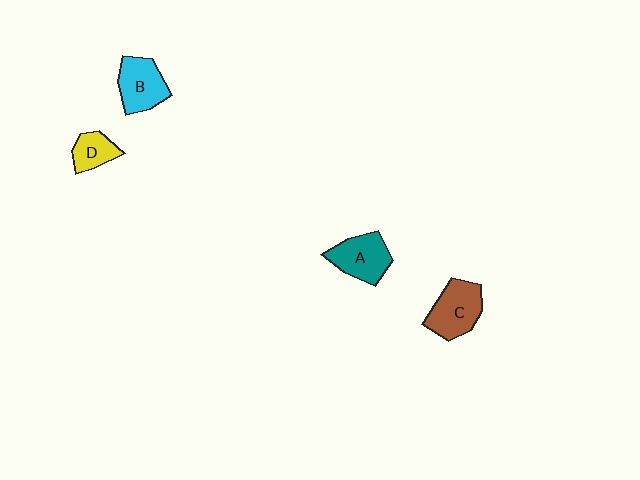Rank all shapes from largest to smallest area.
From largest to smallest: C (brown), A (teal), B (cyan), D (yellow).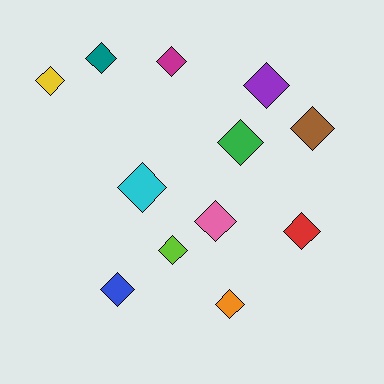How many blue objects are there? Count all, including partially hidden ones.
There is 1 blue object.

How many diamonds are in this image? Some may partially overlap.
There are 12 diamonds.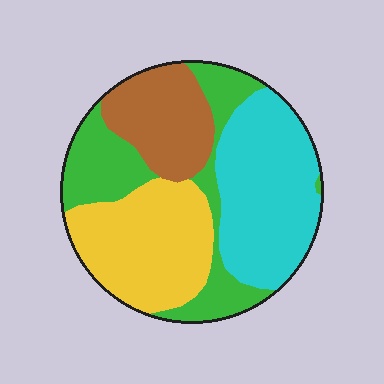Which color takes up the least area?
Brown, at roughly 15%.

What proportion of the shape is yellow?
Yellow covers around 25% of the shape.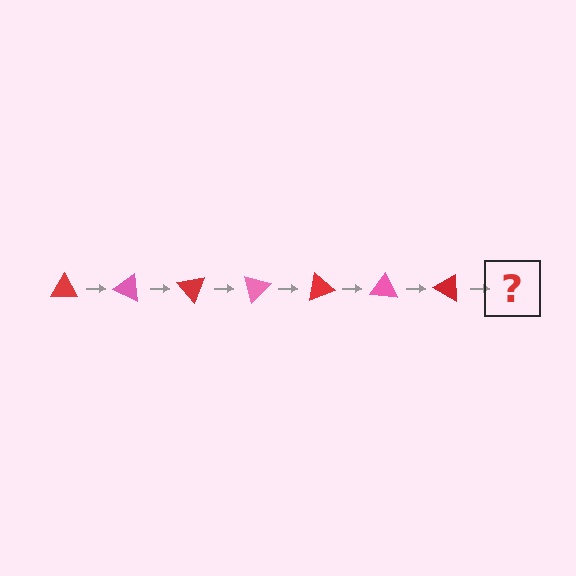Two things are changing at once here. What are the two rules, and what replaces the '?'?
The two rules are that it rotates 25 degrees each step and the color cycles through red and pink. The '?' should be a pink triangle, rotated 175 degrees from the start.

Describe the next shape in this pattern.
It should be a pink triangle, rotated 175 degrees from the start.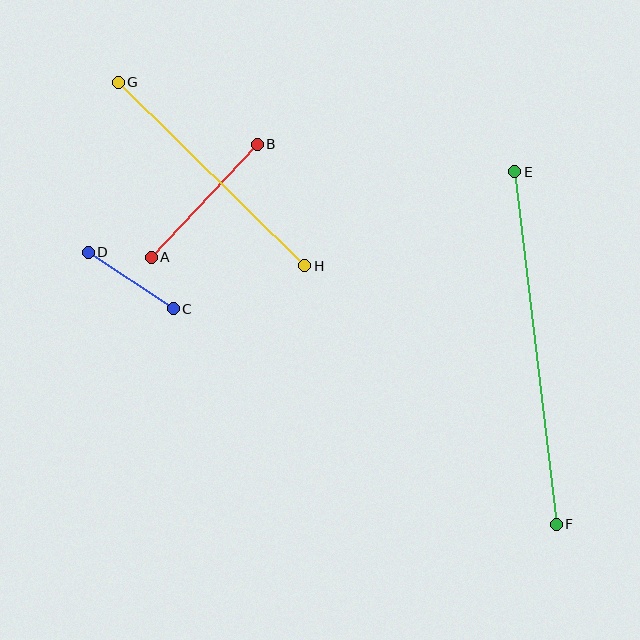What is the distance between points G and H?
The distance is approximately 262 pixels.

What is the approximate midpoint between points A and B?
The midpoint is at approximately (204, 201) pixels.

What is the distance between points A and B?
The distance is approximately 155 pixels.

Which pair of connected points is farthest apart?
Points E and F are farthest apart.